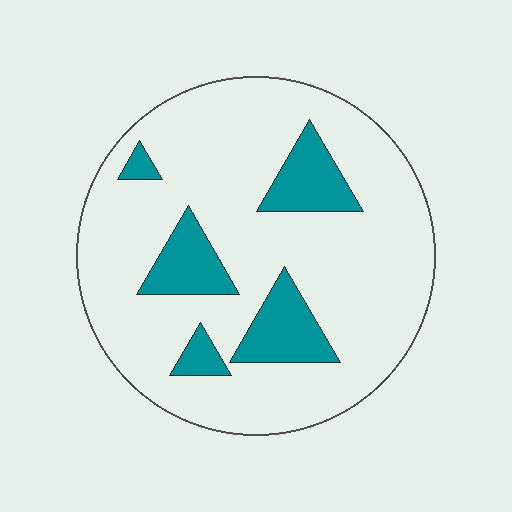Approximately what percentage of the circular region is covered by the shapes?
Approximately 20%.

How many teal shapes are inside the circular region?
5.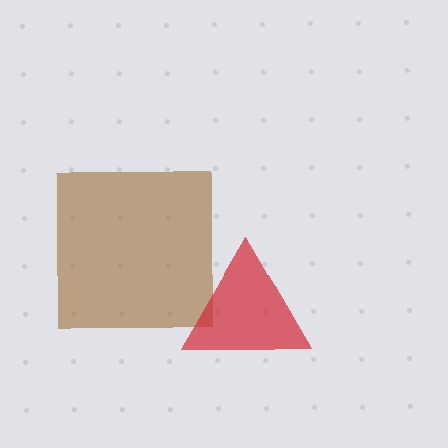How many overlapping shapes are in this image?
There are 2 overlapping shapes in the image.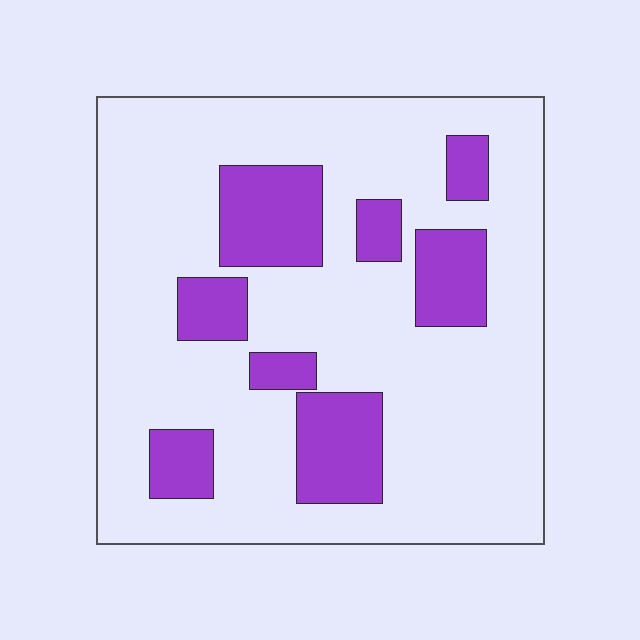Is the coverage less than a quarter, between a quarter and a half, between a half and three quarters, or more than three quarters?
Less than a quarter.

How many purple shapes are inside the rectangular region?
8.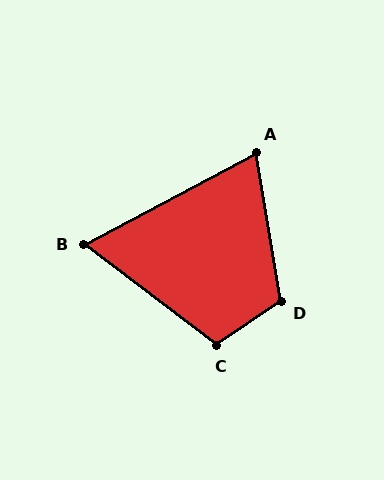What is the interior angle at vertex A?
Approximately 72 degrees (acute).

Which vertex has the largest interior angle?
D, at approximately 115 degrees.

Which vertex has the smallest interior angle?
B, at approximately 65 degrees.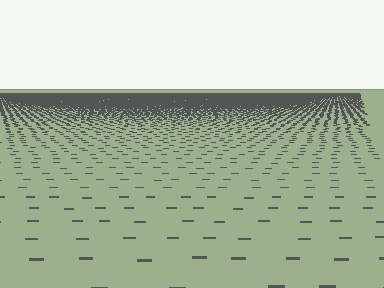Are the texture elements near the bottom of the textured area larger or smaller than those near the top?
Larger. Near the bottom, elements are closer to the viewer and appear at a bigger on-screen size.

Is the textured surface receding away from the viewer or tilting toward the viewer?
The surface is receding away from the viewer. Texture elements get smaller and denser toward the top.